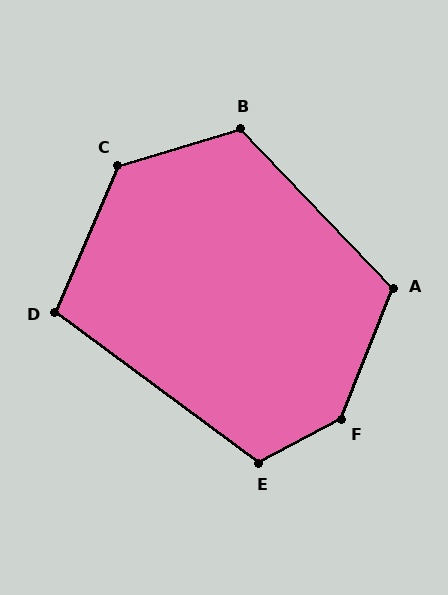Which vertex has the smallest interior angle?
D, at approximately 103 degrees.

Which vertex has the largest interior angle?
F, at approximately 139 degrees.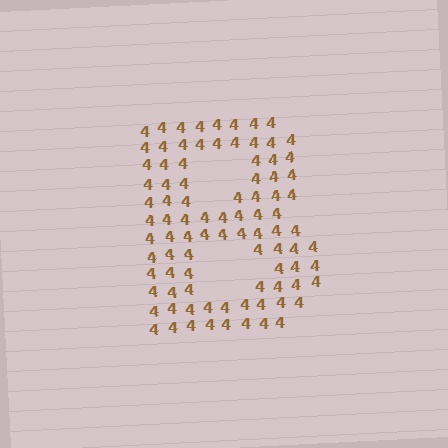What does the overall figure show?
The overall figure shows the letter B.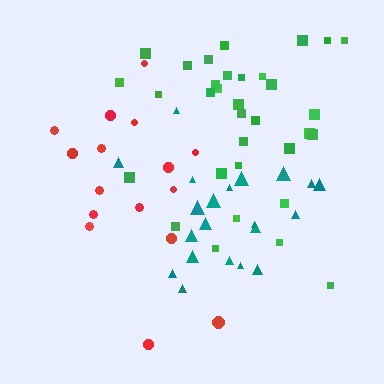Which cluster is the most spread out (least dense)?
Red.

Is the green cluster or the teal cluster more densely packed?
Green.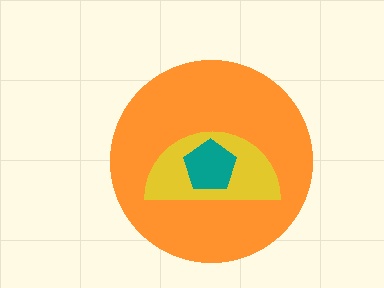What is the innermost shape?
The teal pentagon.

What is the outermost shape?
The orange circle.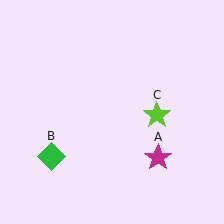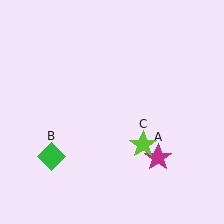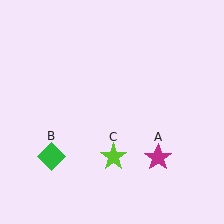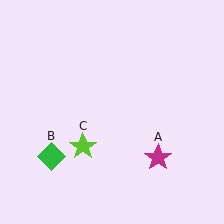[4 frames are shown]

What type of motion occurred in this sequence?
The lime star (object C) rotated clockwise around the center of the scene.